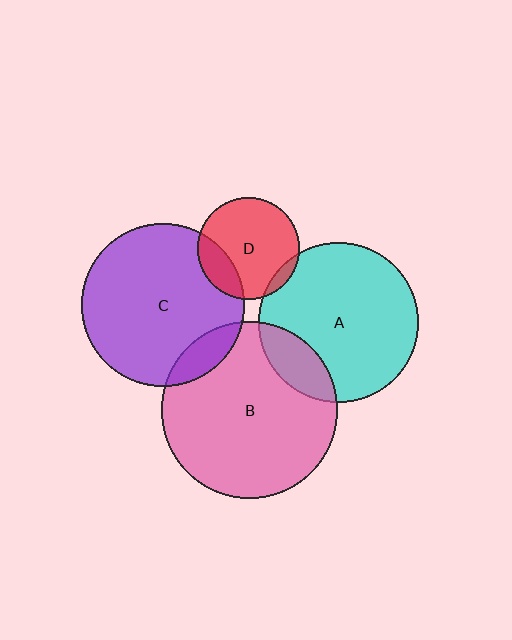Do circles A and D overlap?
Yes.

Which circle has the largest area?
Circle B (pink).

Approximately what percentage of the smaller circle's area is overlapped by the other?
Approximately 5%.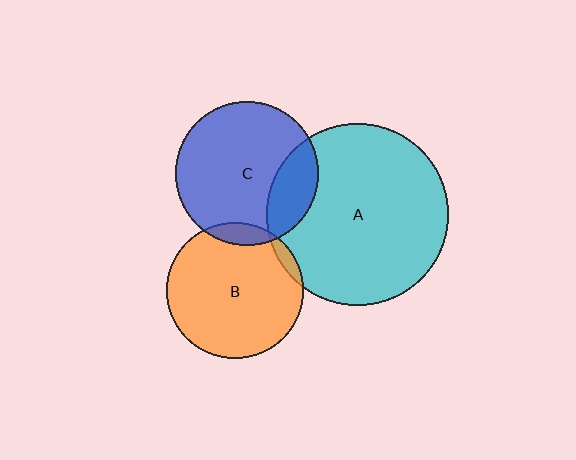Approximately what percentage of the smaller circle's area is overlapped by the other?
Approximately 20%.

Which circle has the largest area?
Circle A (cyan).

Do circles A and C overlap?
Yes.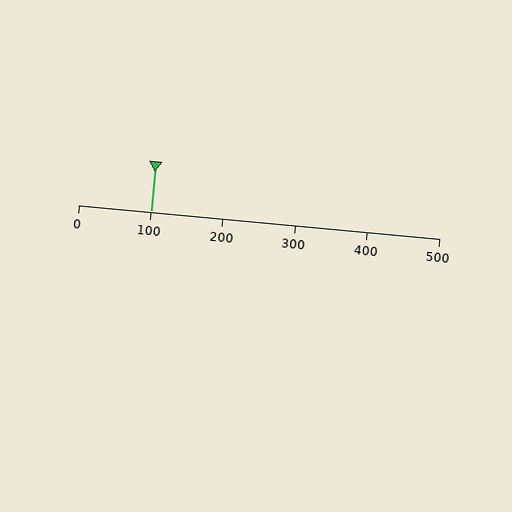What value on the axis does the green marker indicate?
The marker indicates approximately 100.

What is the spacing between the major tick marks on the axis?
The major ticks are spaced 100 apart.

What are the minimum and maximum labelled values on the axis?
The axis runs from 0 to 500.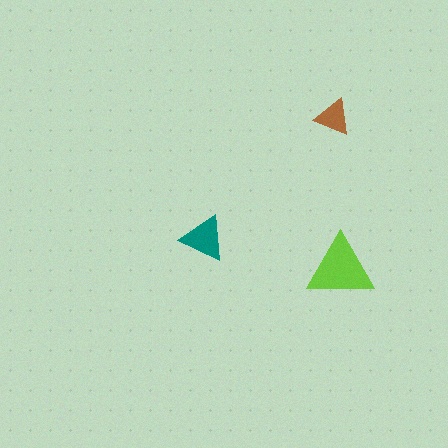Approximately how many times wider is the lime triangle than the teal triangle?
About 1.5 times wider.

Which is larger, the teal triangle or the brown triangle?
The teal one.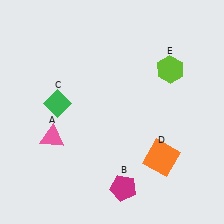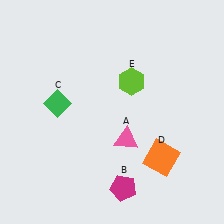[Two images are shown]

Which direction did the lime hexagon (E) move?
The lime hexagon (E) moved left.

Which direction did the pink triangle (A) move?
The pink triangle (A) moved right.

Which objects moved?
The objects that moved are: the pink triangle (A), the lime hexagon (E).